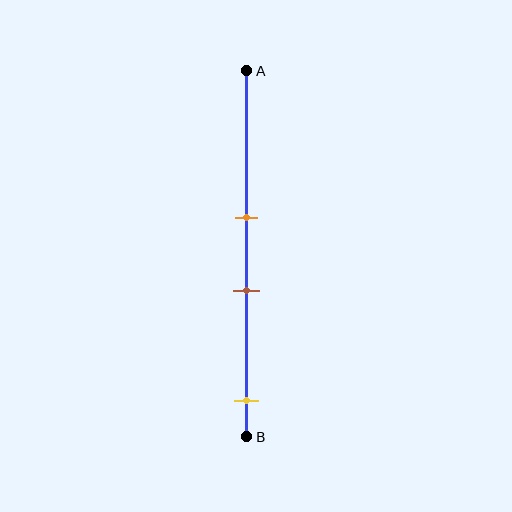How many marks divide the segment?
There are 3 marks dividing the segment.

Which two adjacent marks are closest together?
The orange and brown marks are the closest adjacent pair.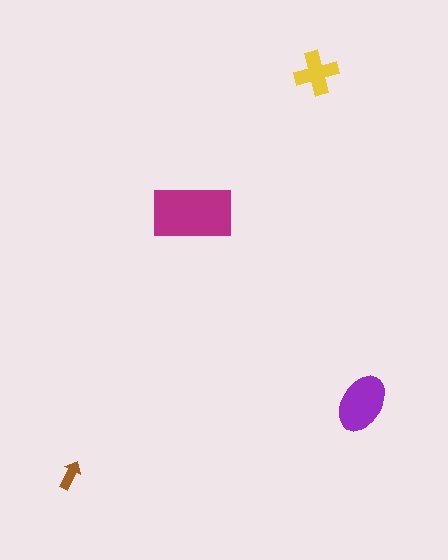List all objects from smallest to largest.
The brown arrow, the yellow cross, the purple ellipse, the magenta rectangle.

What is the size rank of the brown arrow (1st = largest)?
4th.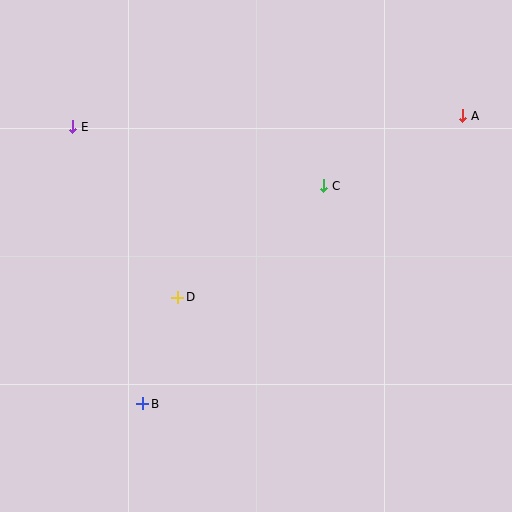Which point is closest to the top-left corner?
Point E is closest to the top-left corner.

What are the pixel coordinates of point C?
Point C is at (324, 186).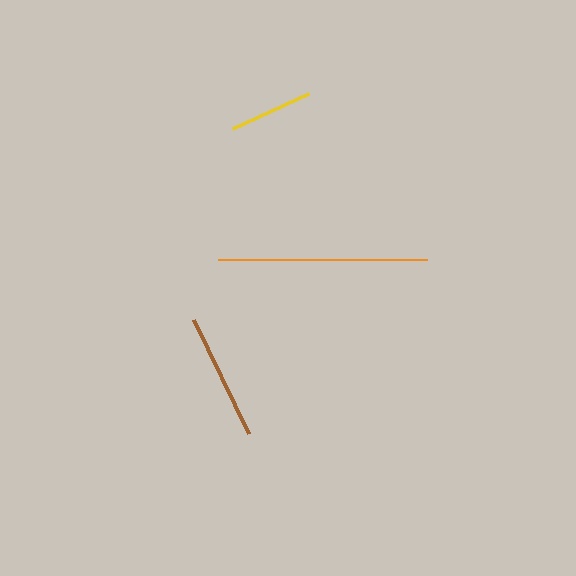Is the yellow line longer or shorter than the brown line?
The brown line is longer than the yellow line.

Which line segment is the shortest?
The yellow line is the shortest at approximately 83 pixels.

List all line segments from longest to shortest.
From longest to shortest: orange, brown, yellow.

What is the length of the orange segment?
The orange segment is approximately 208 pixels long.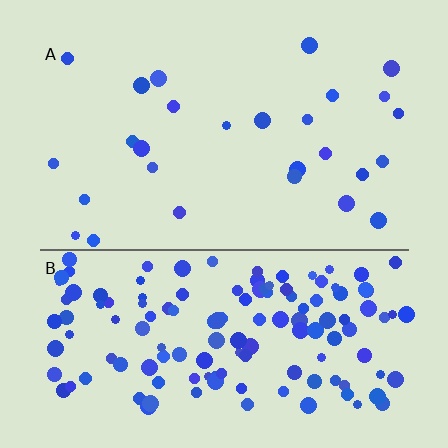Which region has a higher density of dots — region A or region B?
B (the bottom).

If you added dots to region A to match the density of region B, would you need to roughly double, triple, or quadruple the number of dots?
Approximately quadruple.